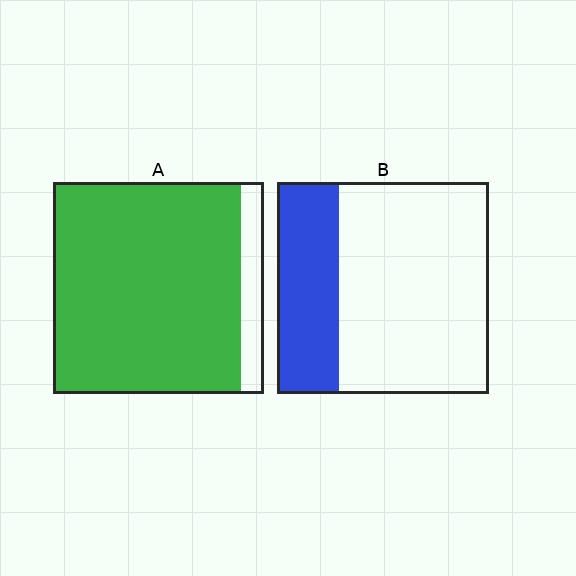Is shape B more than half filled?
No.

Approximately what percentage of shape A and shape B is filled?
A is approximately 90% and B is approximately 30%.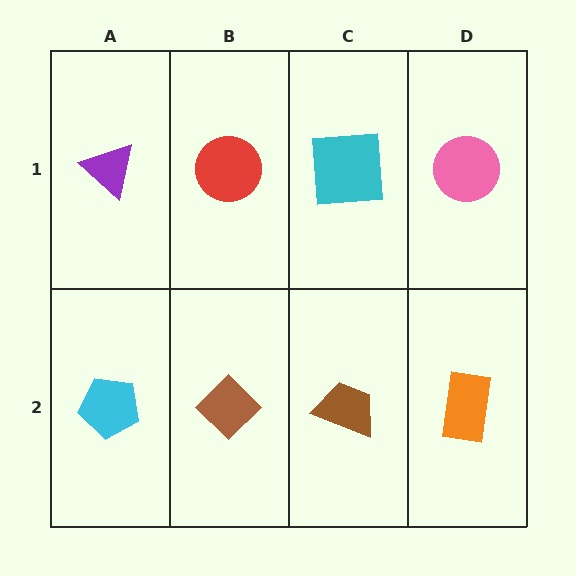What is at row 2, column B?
A brown diamond.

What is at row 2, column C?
A brown trapezoid.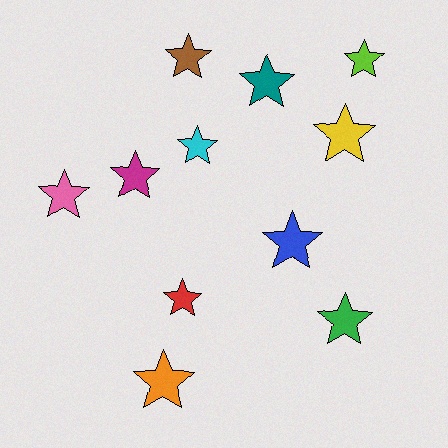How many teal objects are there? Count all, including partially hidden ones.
There is 1 teal object.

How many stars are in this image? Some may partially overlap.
There are 11 stars.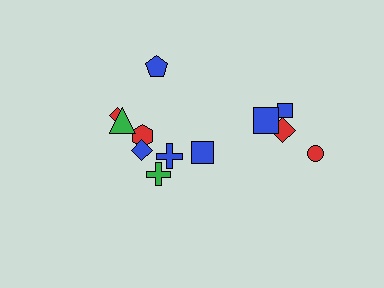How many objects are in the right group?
There are 5 objects.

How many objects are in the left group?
There are 7 objects.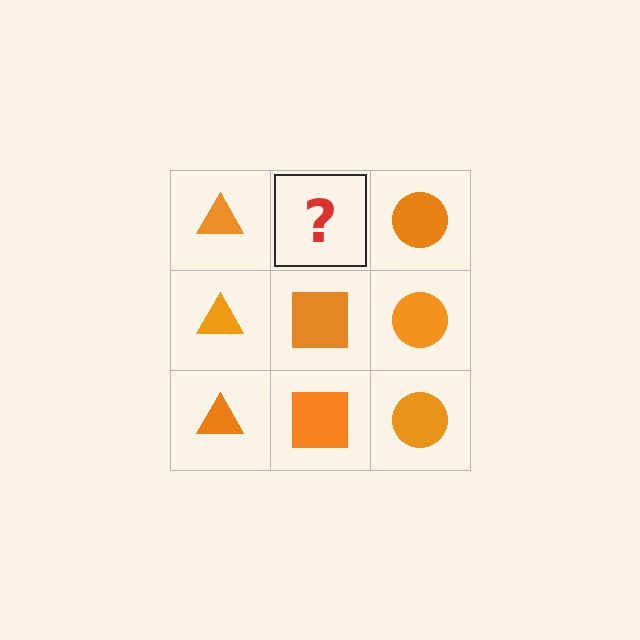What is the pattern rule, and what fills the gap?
The rule is that each column has a consistent shape. The gap should be filled with an orange square.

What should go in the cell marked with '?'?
The missing cell should contain an orange square.